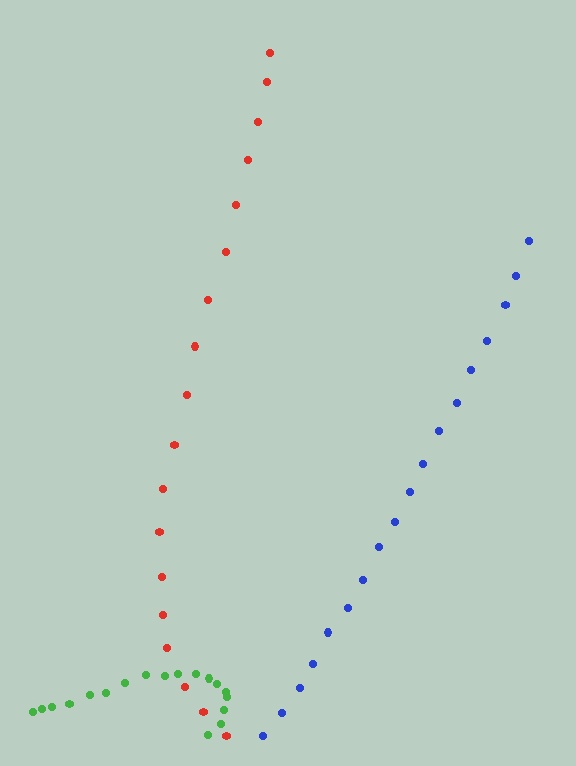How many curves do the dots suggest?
There are 3 distinct paths.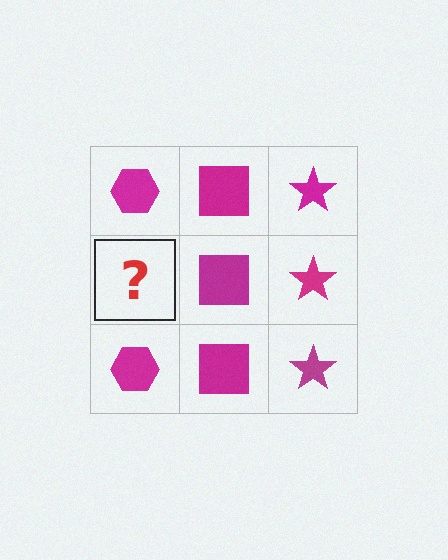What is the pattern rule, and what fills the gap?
The rule is that each column has a consistent shape. The gap should be filled with a magenta hexagon.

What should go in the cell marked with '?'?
The missing cell should contain a magenta hexagon.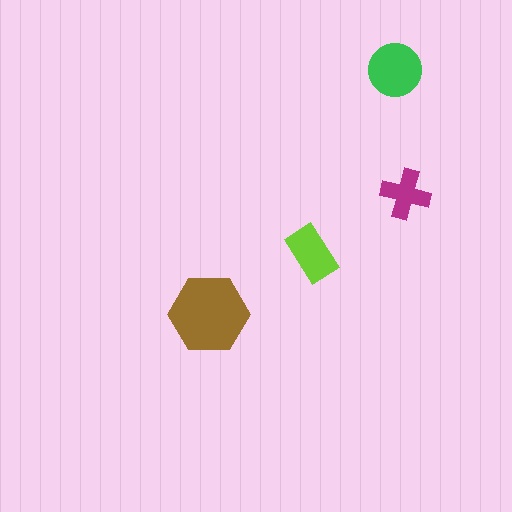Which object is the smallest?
The magenta cross.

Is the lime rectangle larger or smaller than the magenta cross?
Larger.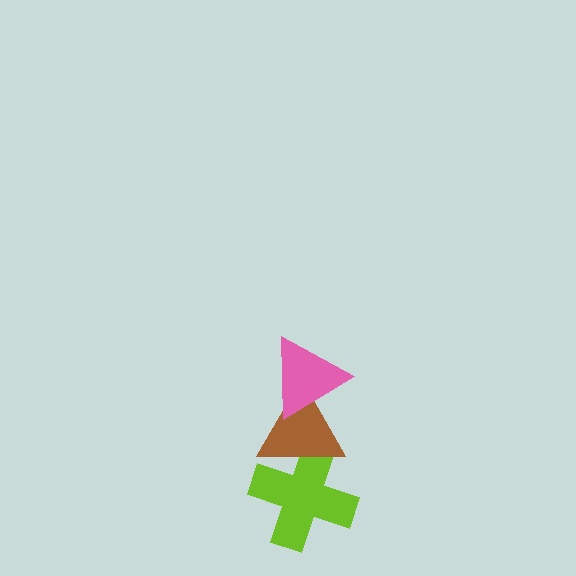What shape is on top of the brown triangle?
The pink triangle is on top of the brown triangle.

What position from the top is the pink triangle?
The pink triangle is 1st from the top.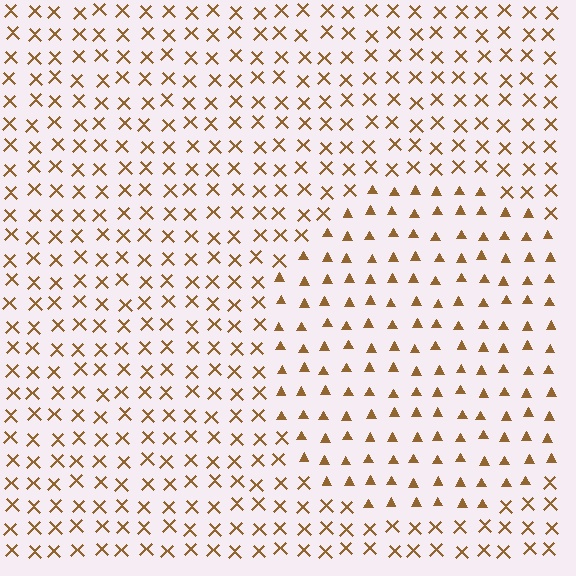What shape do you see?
I see a circle.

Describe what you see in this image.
The image is filled with small brown elements arranged in a uniform grid. A circle-shaped region contains triangles, while the surrounding area contains X marks. The boundary is defined purely by the change in element shape.